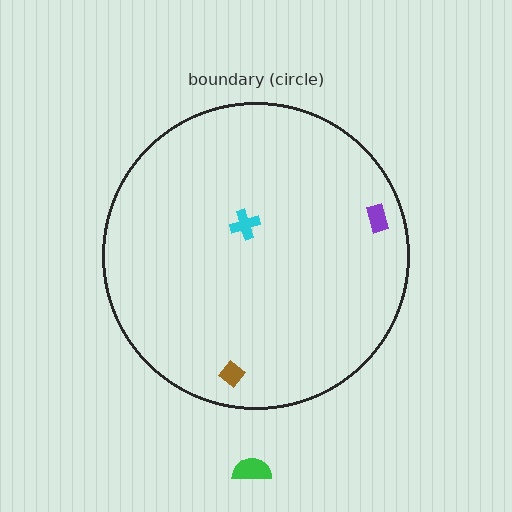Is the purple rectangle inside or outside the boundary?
Inside.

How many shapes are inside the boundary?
3 inside, 1 outside.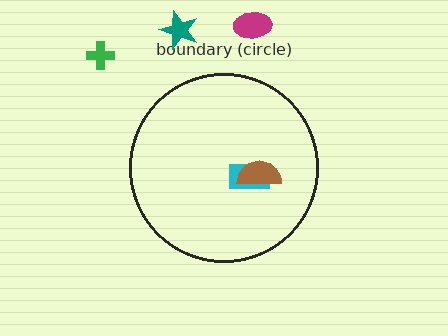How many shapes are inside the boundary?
2 inside, 3 outside.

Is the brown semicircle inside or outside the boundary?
Inside.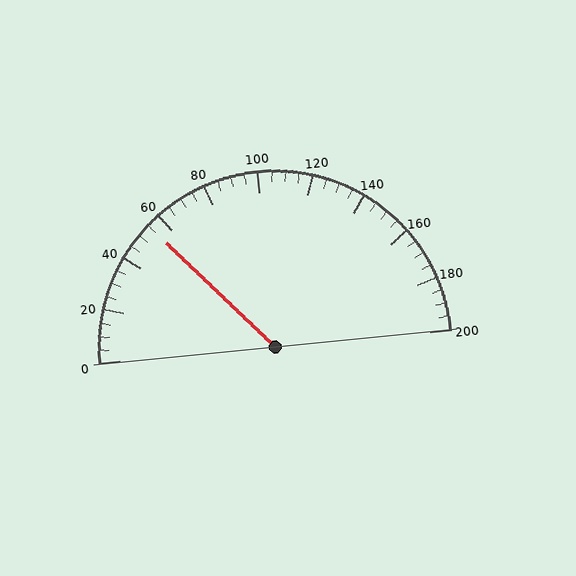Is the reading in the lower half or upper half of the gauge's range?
The reading is in the lower half of the range (0 to 200).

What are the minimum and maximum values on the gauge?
The gauge ranges from 0 to 200.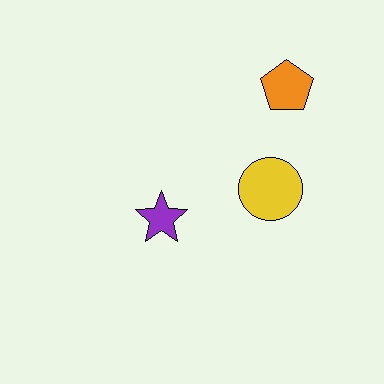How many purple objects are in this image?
There is 1 purple object.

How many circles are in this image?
There is 1 circle.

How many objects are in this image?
There are 3 objects.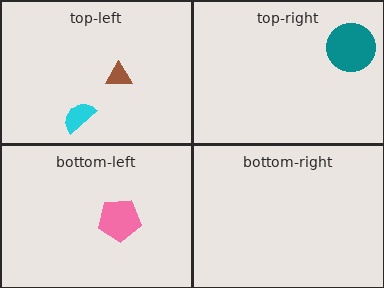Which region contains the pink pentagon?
The bottom-left region.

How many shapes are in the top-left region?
2.